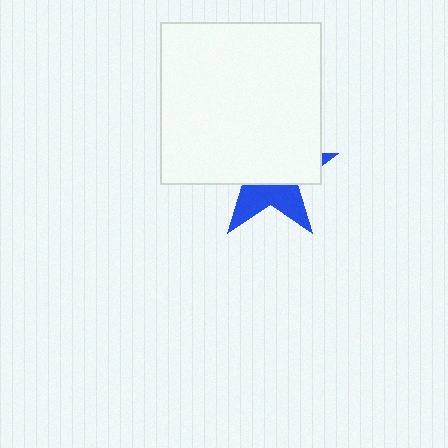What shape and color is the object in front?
The object in front is a white square.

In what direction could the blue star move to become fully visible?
The blue star could move down. That would shift it out from behind the white square entirely.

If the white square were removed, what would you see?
You would see the complete blue star.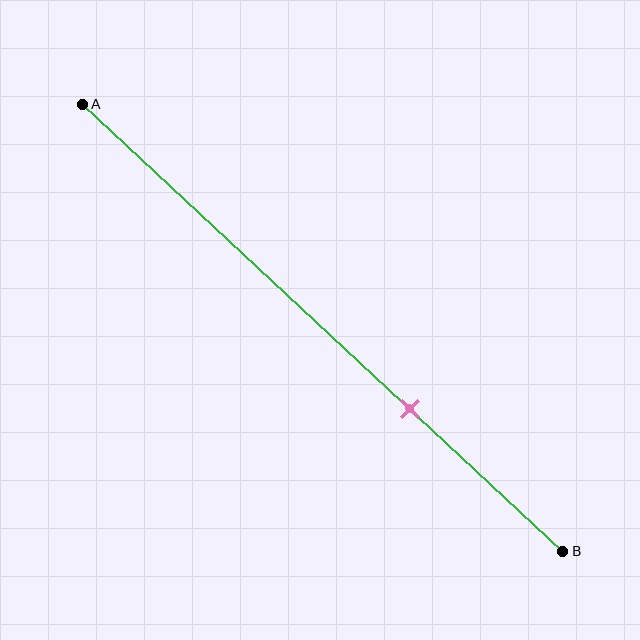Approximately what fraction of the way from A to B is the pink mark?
The pink mark is approximately 70% of the way from A to B.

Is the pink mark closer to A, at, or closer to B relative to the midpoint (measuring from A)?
The pink mark is closer to point B than the midpoint of segment AB.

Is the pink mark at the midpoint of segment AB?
No, the mark is at about 70% from A, not at the 50% midpoint.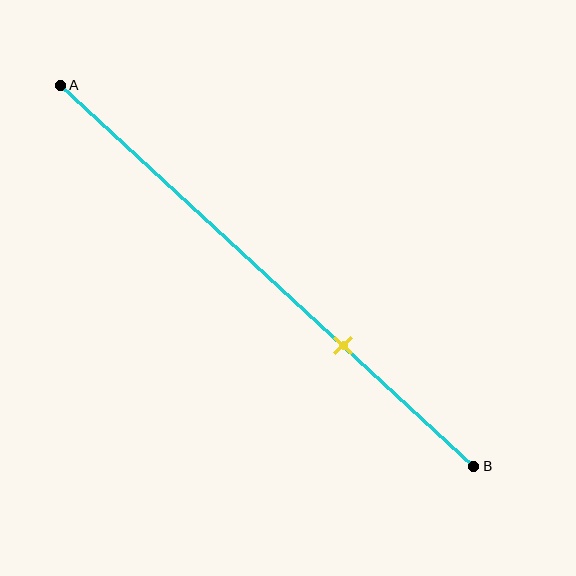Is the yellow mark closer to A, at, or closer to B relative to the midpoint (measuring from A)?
The yellow mark is closer to point B than the midpoint of segment AB.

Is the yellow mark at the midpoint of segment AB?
No, the mark is at about 70% from A, not at the 50% midpoint.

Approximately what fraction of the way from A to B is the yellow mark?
The yellow mark is approximately 70% of the way from A to B.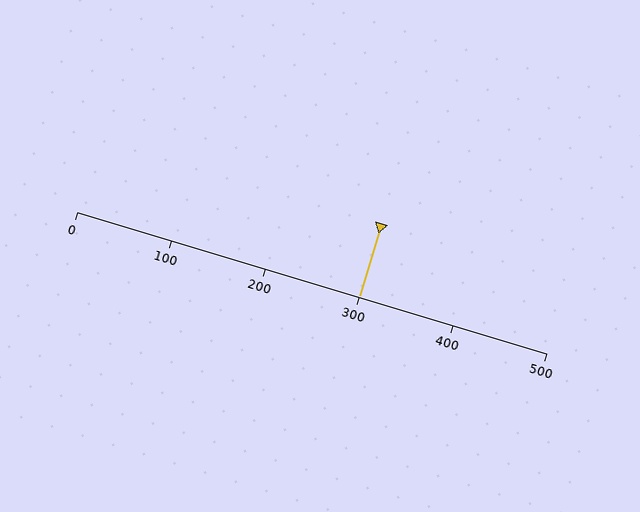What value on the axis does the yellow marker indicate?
The marker indicates approximately 300.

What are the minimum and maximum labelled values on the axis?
The axis runs from 0 to 500.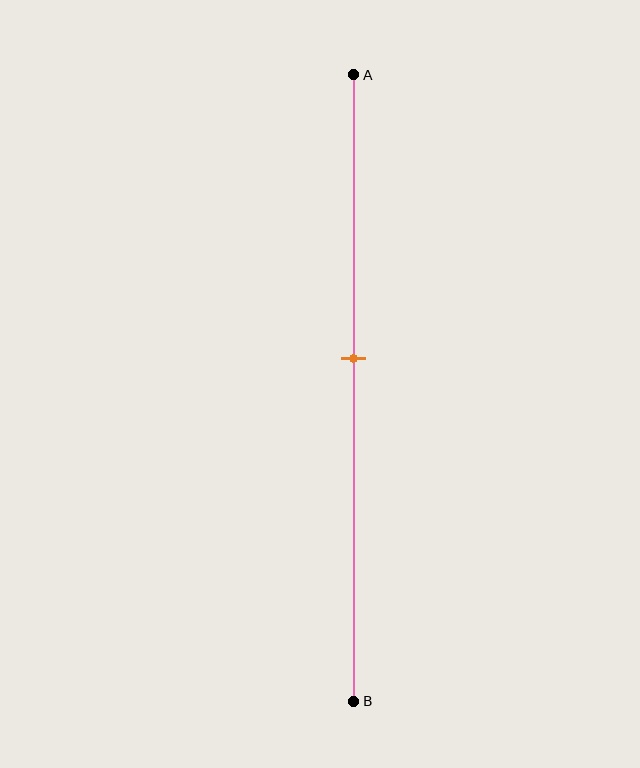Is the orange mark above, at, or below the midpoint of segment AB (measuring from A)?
The orange mark is above the midpoint of segment AB.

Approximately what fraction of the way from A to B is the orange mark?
The orange mark is approximately 45% of the way from A to B.